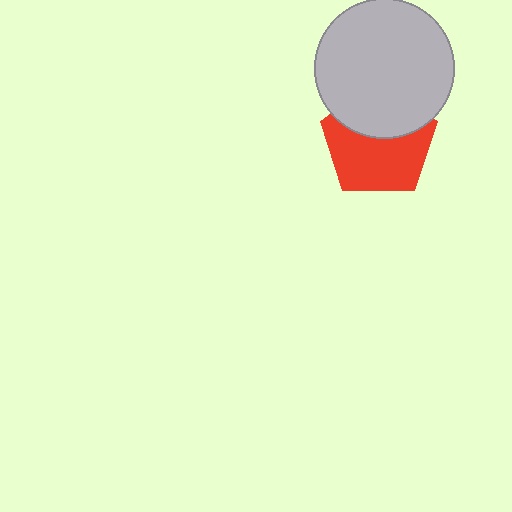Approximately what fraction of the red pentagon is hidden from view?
Roughly 39% of the red pentagon is hidden behind the light gray circle.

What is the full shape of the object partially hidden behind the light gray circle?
The partially hidden object is a red pentagon.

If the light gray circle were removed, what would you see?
You would see the complete red pentagon.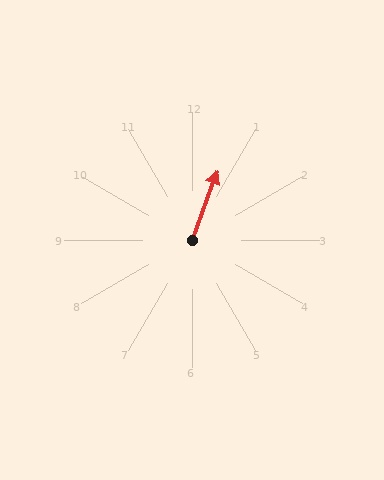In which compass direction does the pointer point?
North.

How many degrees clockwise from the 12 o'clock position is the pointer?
Approximately 20 degrees.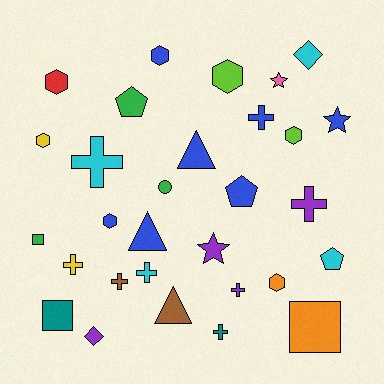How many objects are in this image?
There are 30 objects.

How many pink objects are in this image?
There is 1 pink object.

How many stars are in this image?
There are 3 stars.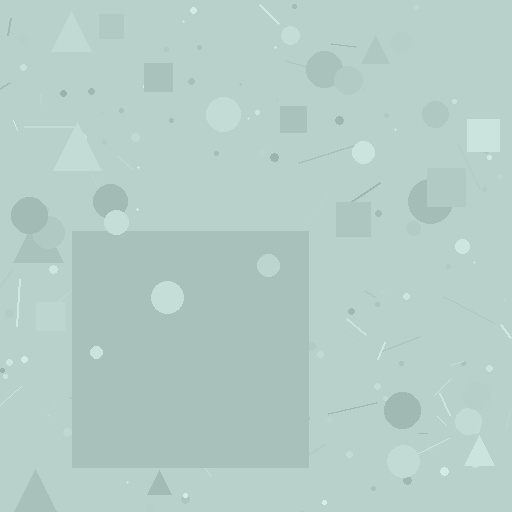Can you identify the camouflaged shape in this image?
The camouflaged shape is a square.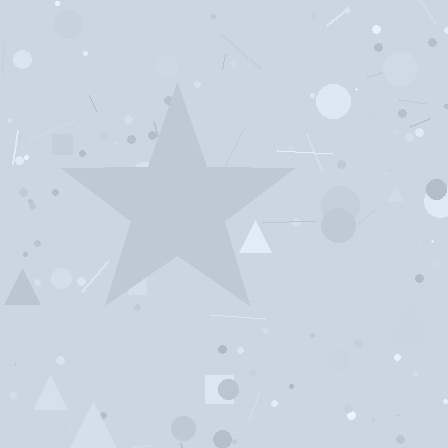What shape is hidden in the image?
A star is hidden in the image.